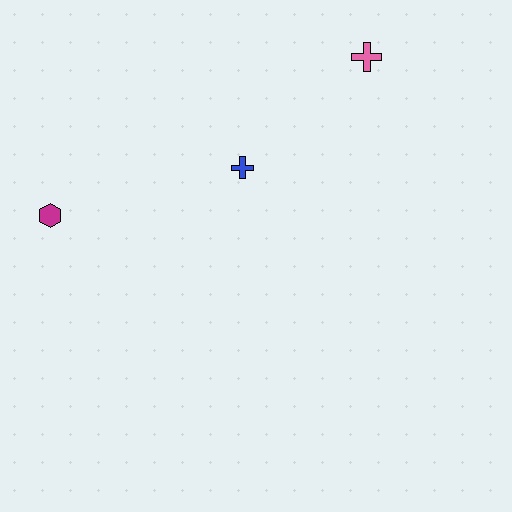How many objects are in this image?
There are 3 objects.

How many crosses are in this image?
There are 2 crosses.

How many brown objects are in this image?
There are no brown objects.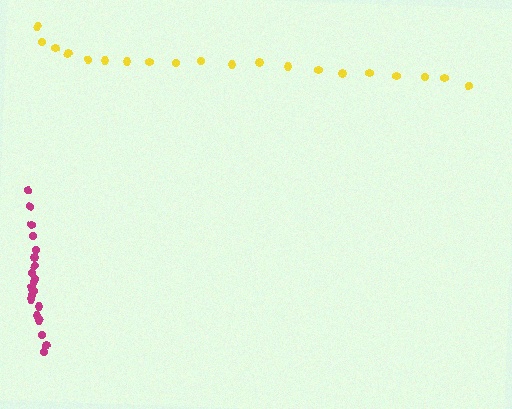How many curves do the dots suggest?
There are 2 distinct paths.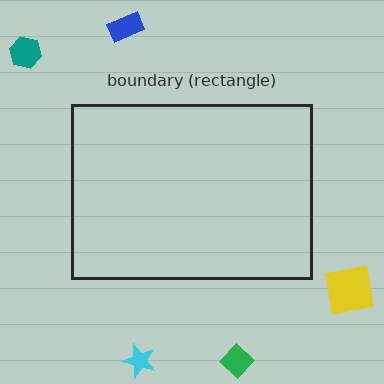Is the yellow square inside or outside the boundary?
Outside.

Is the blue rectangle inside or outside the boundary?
Outside.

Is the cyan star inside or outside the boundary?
Outside.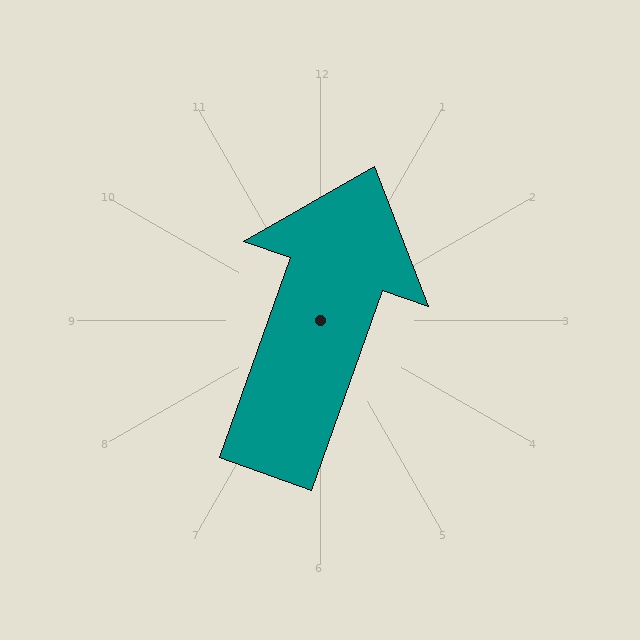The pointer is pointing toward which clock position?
Roughly 1 o'clock.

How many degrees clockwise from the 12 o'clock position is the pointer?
Approximately 20 degrees.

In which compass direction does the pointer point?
North.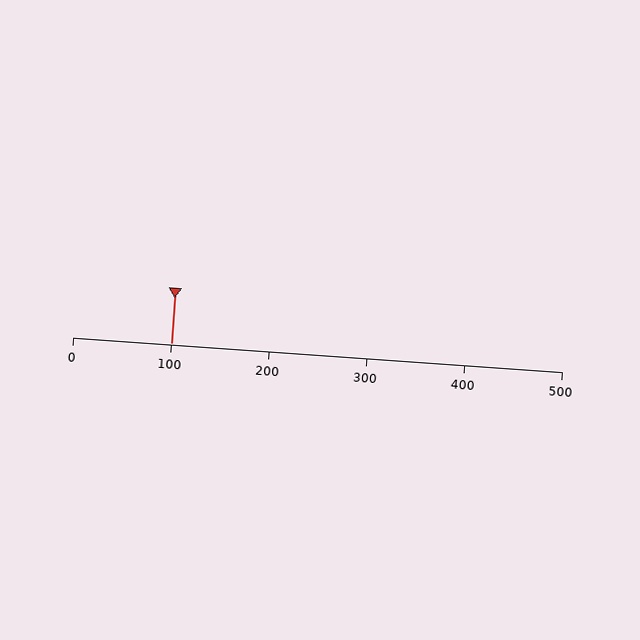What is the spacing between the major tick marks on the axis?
The major ticks are spaced 100 apart.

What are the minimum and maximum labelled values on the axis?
The axis runs from 0 to 500.